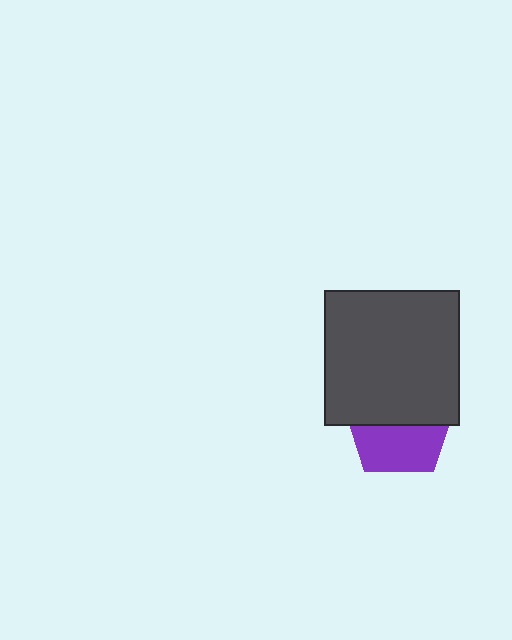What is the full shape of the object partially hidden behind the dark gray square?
The partially hidden object is a purple pentagon.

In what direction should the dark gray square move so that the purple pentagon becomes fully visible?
The dark gray square should move up. That is the shortest direction to clear the overlap and leave the purple pentagon fully visible.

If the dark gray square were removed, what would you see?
You would see the complete purple pentagon.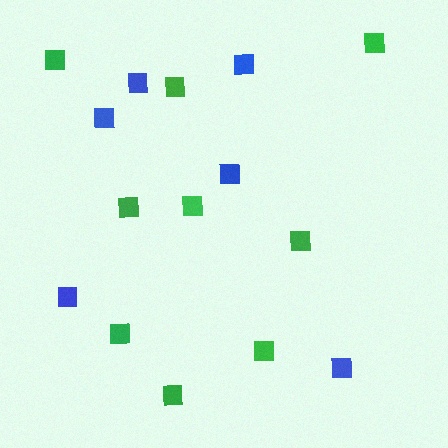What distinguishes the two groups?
There are 2 groups: one group of green squares (9) and one group of blue squares (6).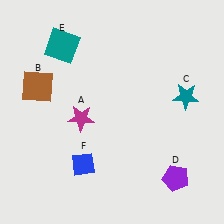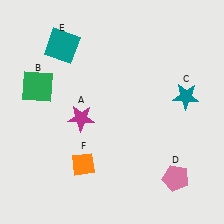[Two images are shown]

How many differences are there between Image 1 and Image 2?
There are 3 differences between the two images.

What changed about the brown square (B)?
In Image 1, B is brown. In Image 2, it changed to green.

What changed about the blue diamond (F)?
In Image 1, F is blue. In Image 2, it changed to orange.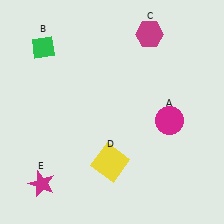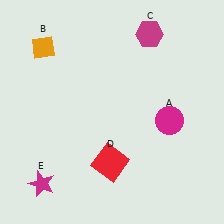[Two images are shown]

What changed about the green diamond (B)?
In Image 1, B is green. In Image 2, it changed to orange.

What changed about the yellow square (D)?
In Image 1, D is yellow. In Image 2, it changed to red.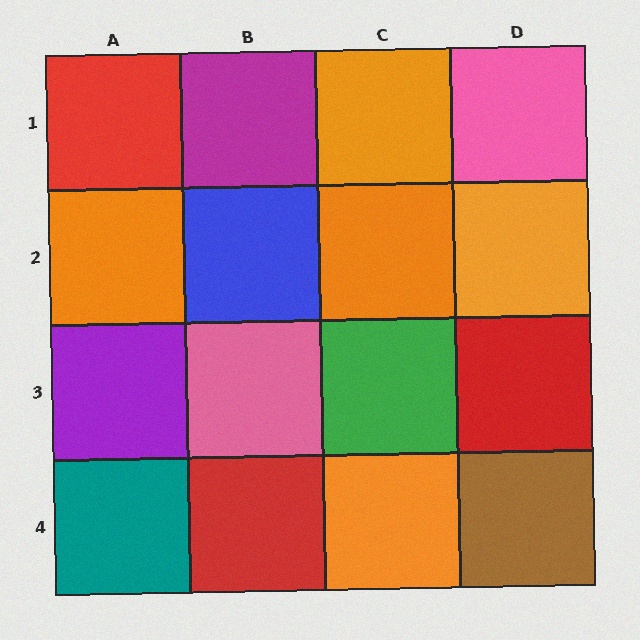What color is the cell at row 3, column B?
Pink.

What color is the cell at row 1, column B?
Magenta.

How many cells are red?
3 cells are red.